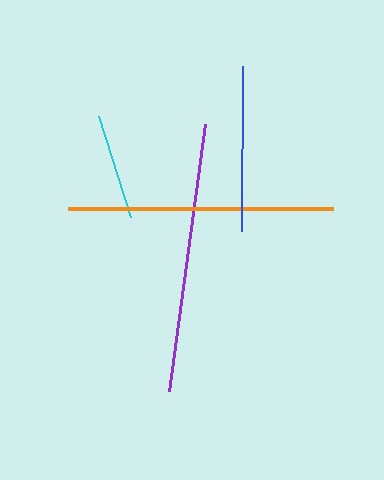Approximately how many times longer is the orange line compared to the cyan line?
The orange line is approximately 2.5 times the length of the cyan line.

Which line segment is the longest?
The purple line is the longest at approximately 269 pixels.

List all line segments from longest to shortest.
From longest to shortest: purple, orange, blue, cyan.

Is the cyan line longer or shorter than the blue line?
The blue line is longer than the cyan line.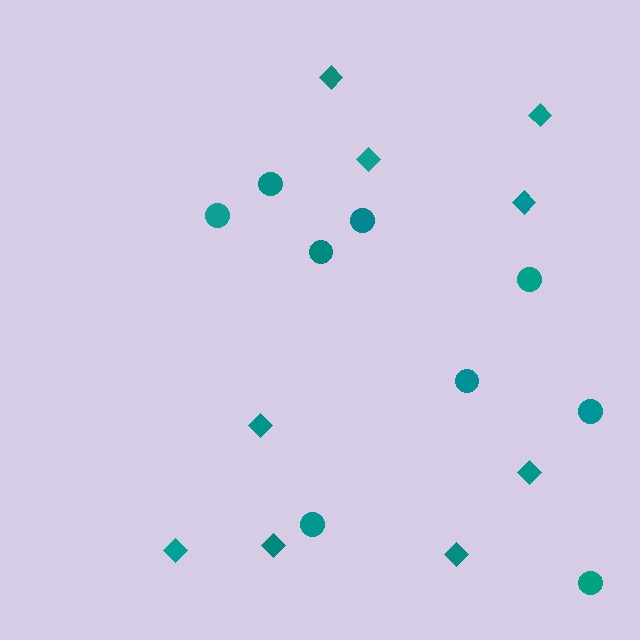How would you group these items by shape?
There are 2 groups: one group of circles (9) and one group of diamonds (9).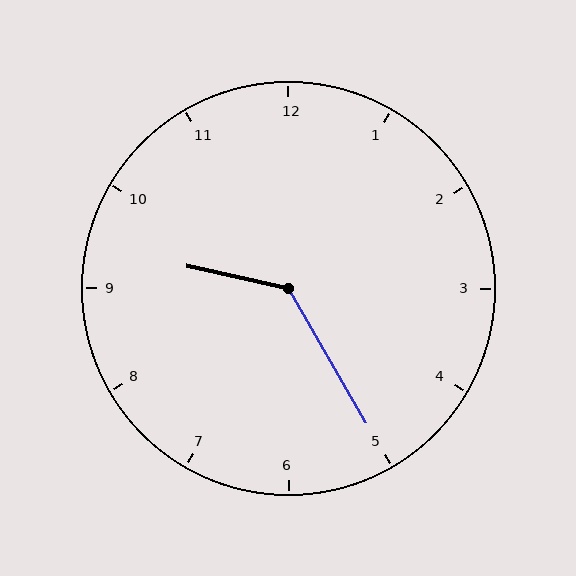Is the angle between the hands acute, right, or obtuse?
It is obtuse.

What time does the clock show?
9:25.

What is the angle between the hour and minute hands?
Approximately 132 degrees.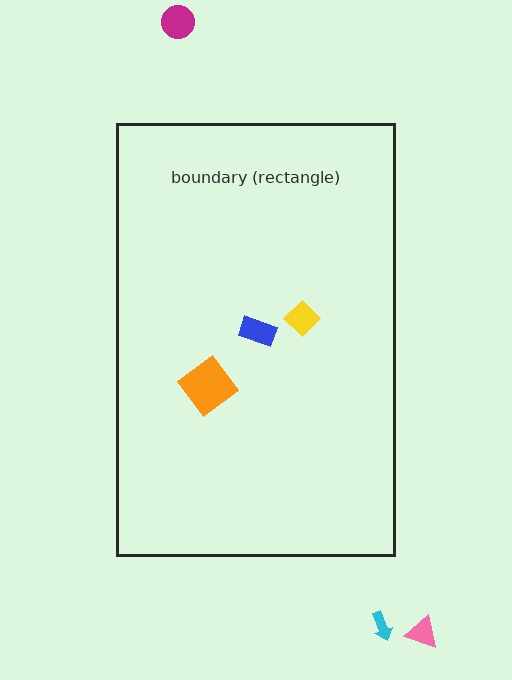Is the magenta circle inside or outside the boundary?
Outside.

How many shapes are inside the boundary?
3 inside, 3 outside.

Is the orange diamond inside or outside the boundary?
Inside.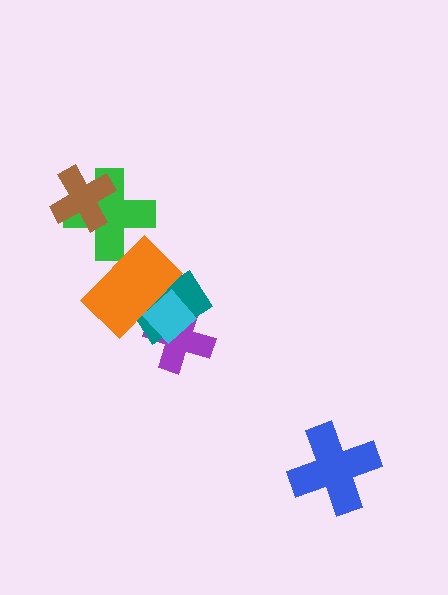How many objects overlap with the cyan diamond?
3 objects overlap with the cyan diamond.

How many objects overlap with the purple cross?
3 objects overlap with the purple cross.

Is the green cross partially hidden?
Yes, it is partially covered by another shape.